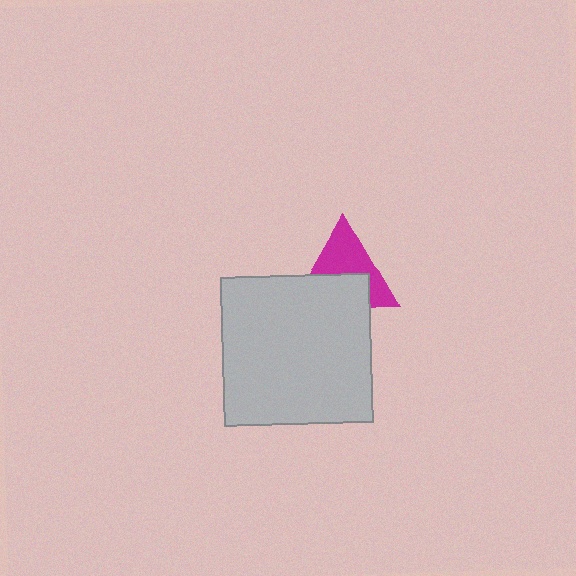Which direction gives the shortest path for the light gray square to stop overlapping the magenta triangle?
Moving down gives the shortest separation.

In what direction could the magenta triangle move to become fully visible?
The magenta triangle could move up. That would shift it out from behind the light gray square entirely.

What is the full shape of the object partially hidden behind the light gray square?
The partially hidden object is a magenta triangle.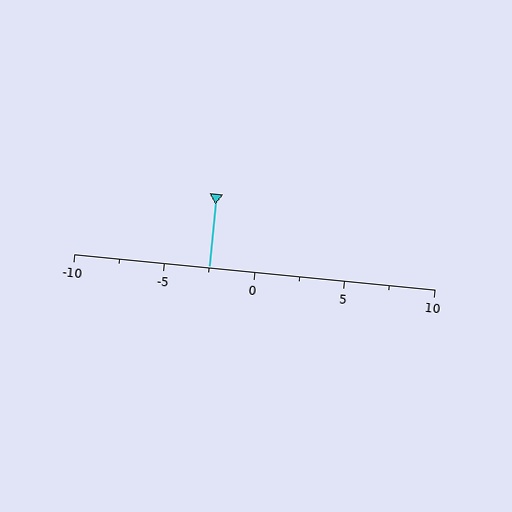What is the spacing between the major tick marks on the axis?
The major ticks are spaced 5 apart.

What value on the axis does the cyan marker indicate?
The marker indicates approximately -2.5.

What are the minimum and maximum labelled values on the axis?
The axis runs from -10 to 10.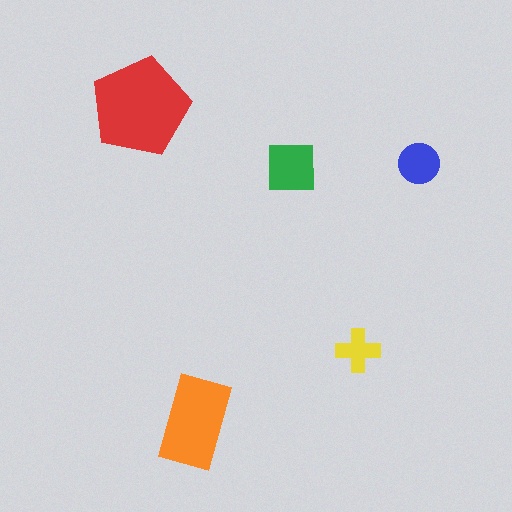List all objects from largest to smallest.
The red pentagon, the orange rectangle, the green square, the blue circle, the yellow cross.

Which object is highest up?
The red pentagon is topmost.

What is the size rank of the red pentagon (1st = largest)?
1st.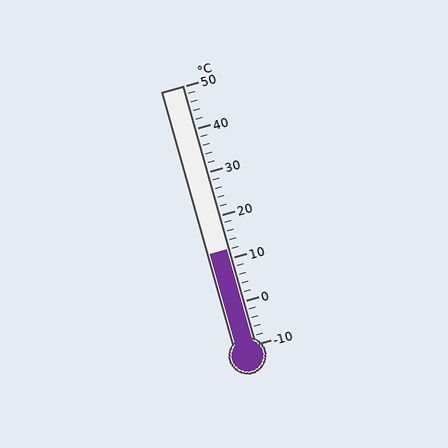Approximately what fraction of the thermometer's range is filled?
The thermometer is filled to approximately 35% of its range.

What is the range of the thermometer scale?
The thermometer scale ranges from -10°C to 50°C.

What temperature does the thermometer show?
The thermometer shows approximately 12°C.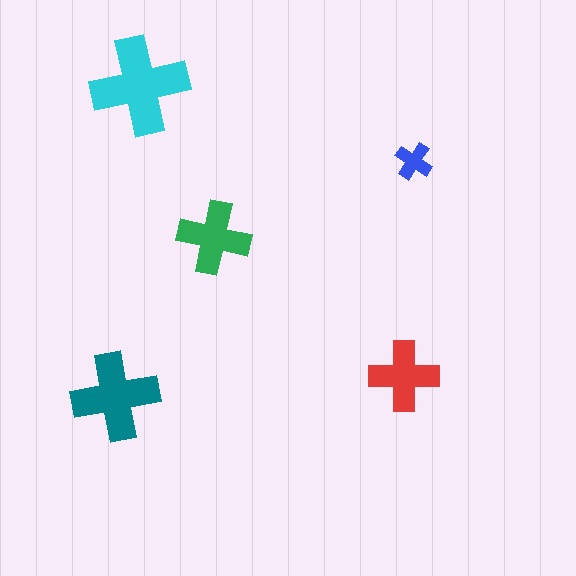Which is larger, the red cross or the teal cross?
The teal one.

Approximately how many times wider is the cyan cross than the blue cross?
About 2.5 times wider.